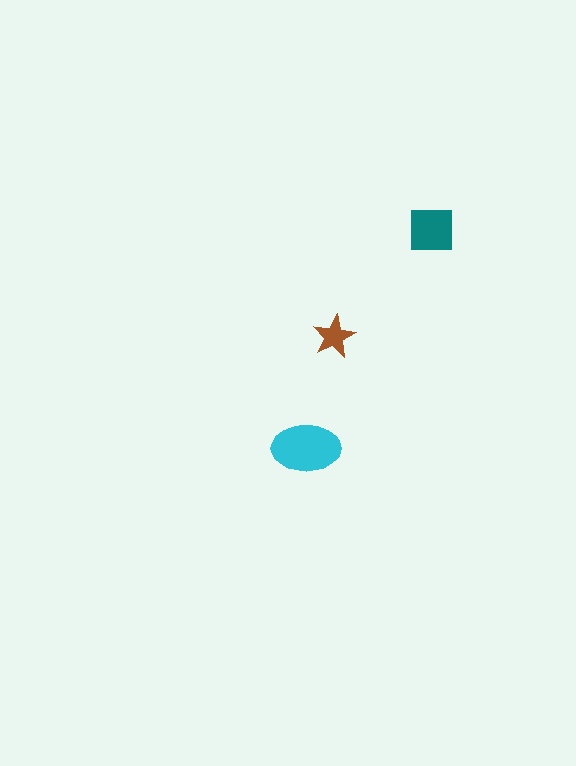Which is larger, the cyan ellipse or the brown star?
The cyan ellipse.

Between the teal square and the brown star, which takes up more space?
The teal square.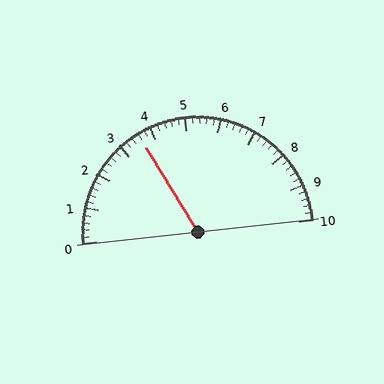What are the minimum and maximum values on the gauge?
The gauge ranges from 0 to 10.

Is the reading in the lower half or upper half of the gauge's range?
The reading is in the lower half of the range (0 to 10).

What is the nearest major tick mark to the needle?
The nearest major tick mark is 4.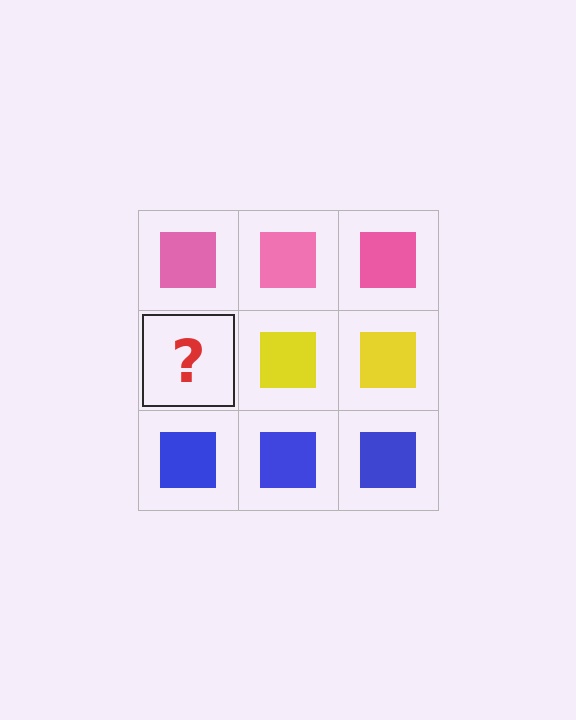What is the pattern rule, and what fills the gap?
The rule is that each row has a consistent color. The gap should be filled with a yellow square.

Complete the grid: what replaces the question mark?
The question mark should be replaced with a yellow square.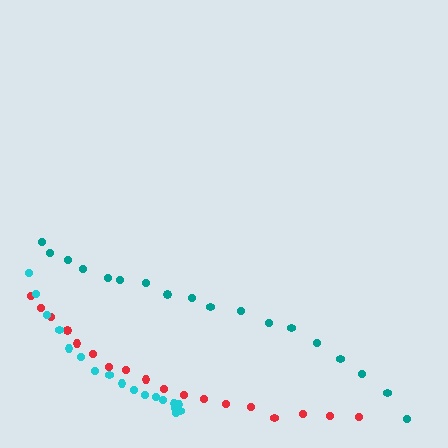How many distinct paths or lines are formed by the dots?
There are 3 distinct paths.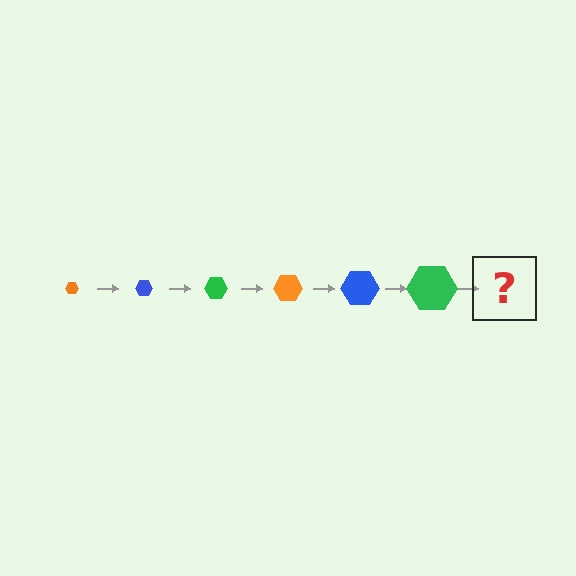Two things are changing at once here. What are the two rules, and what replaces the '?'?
The two rules are that the hexagon grows larger each step and the color cycles through orange, blue, and green. The '?' should be an orange hexagon, larger than the previous one.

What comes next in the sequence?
The next element should be an orange hexagon, larger than the previous one.